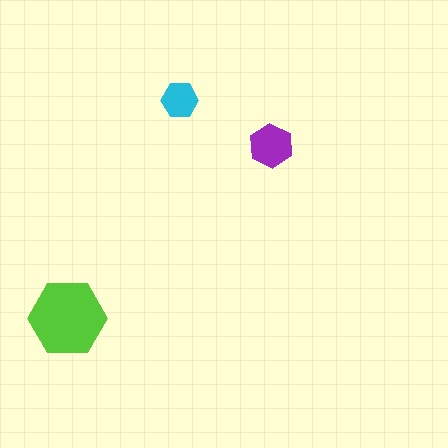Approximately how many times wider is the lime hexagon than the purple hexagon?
About 2 times wider.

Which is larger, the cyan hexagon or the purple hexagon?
The purple one.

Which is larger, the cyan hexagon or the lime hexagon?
The lime one.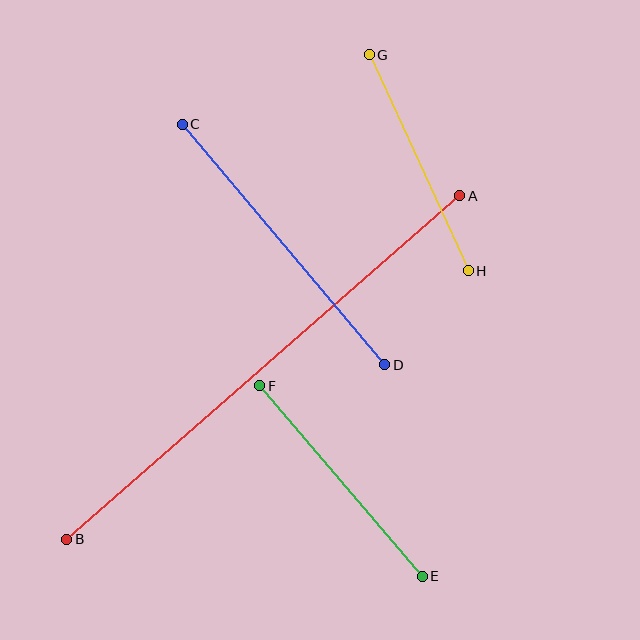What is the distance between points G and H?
The distance is approximately 237 pixels.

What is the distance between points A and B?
The distance is approximately 522 pixels.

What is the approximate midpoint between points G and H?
The midpoint is at approximately (419, 163) pixels.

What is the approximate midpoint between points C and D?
The midpoint is at approximately (283, 245) pixels.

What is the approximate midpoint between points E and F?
The midpoint is at approximately (341, 481) pixels.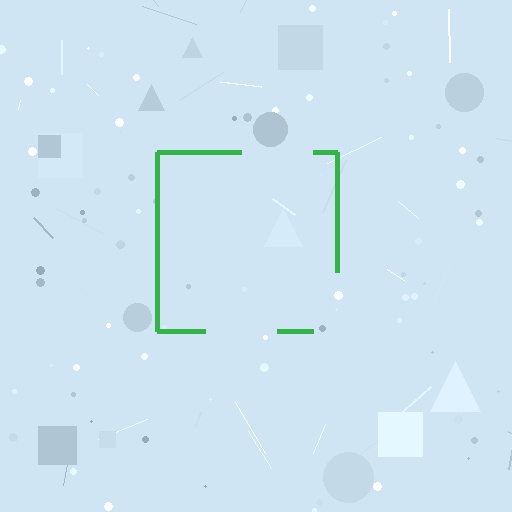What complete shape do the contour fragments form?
The contour fragments form a square.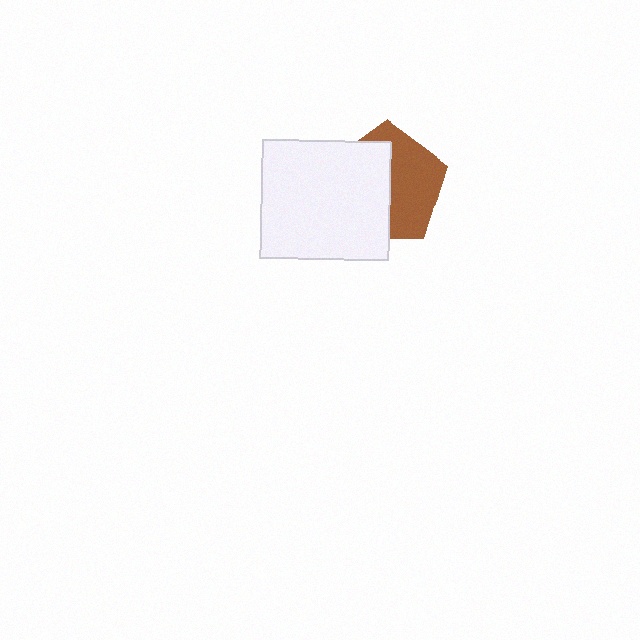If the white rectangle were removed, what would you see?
You would see the complete brown pentagon.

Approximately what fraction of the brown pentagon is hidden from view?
Roughly 51% of the brown pentagon is hidden behind the white rectangle.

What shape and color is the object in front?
The object in front is a white rectangle.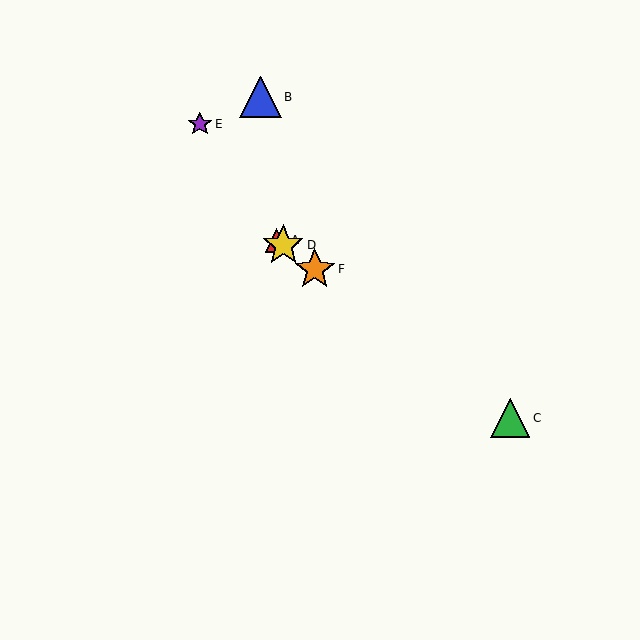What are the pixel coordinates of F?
Object F is at (315, 269).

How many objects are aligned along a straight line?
4 objects (A, C, D, F) are aligned along a straight line.